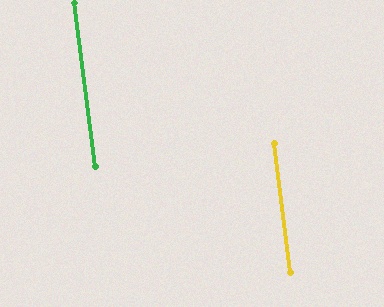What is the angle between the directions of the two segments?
Approximately 1 degree.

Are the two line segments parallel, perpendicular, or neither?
Parallel — their directions differ by only 0.5°.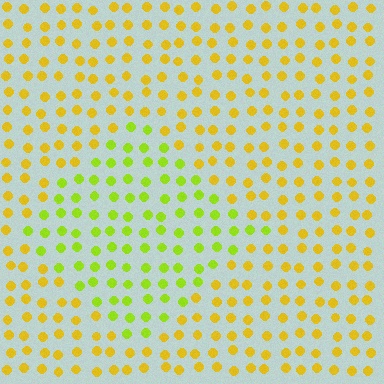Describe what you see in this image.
The image is filled with small yellow elements in a uniform arrangement. A diamond-shaped region is visible where the elements are tinted to a slightly different hue, forming a subtle color boundary.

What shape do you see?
I see a diamond.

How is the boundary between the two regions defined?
The boundary is defined purely by a slight shift in hue (about 35 degrees). Spacing, size, and orientation are identical on both sides.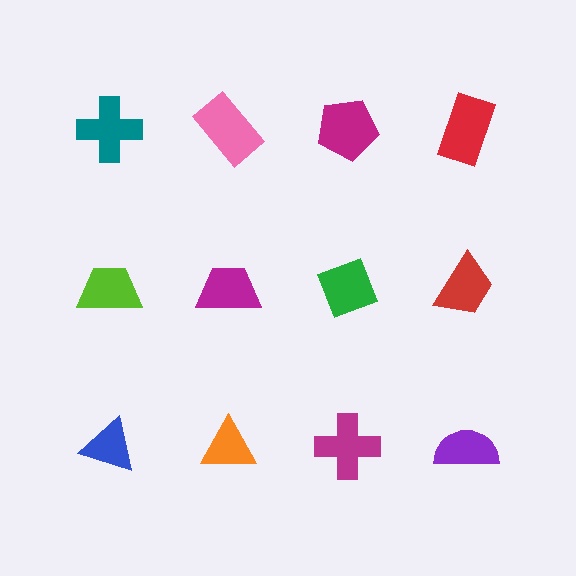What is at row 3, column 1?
A blue triangle.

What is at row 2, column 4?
A red trapezoid.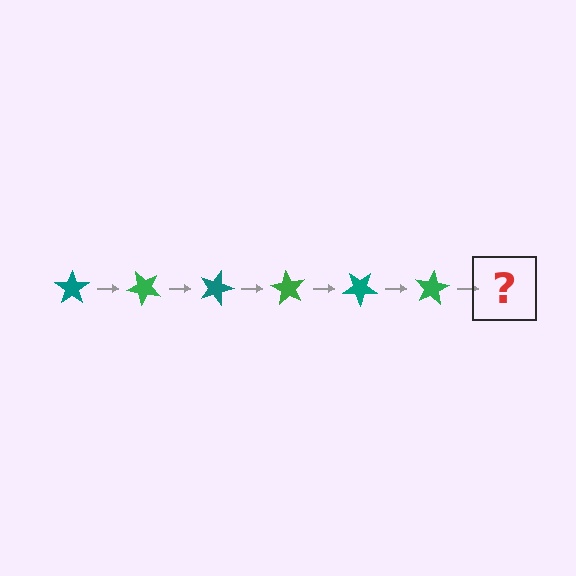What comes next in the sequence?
The next element should be a teal star, rotated 270 degrees from the start.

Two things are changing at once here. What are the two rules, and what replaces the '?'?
The two rules are that it rotates 45 degrees each step and the color cycles through teal and green. The '?' should be a teal star, rotated 270 degrees from the start.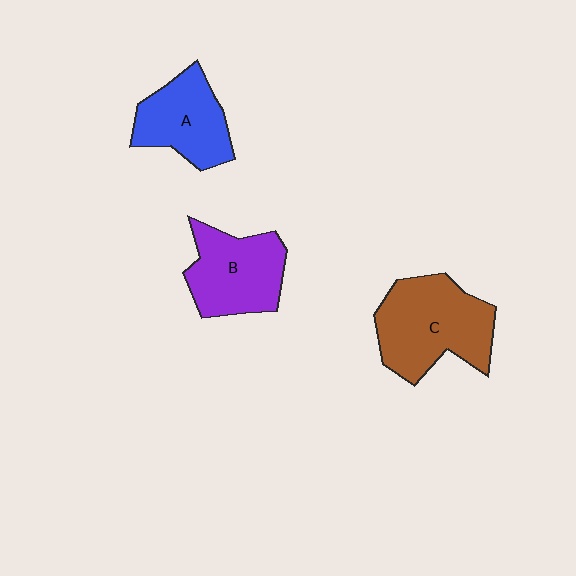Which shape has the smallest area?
Shape A (blue).